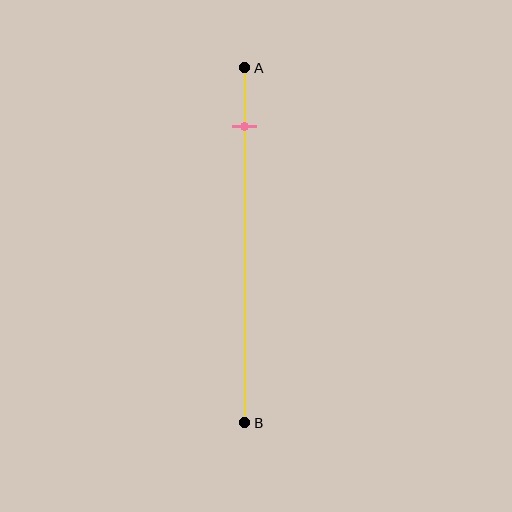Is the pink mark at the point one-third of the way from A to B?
No, the mark is at about 15% from A, not at the 33% one-third point.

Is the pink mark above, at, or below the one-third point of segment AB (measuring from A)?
The pink mark is above the one-third point of segment AB.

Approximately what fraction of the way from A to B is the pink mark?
The pink mark is approximately 15% of the way from A to B.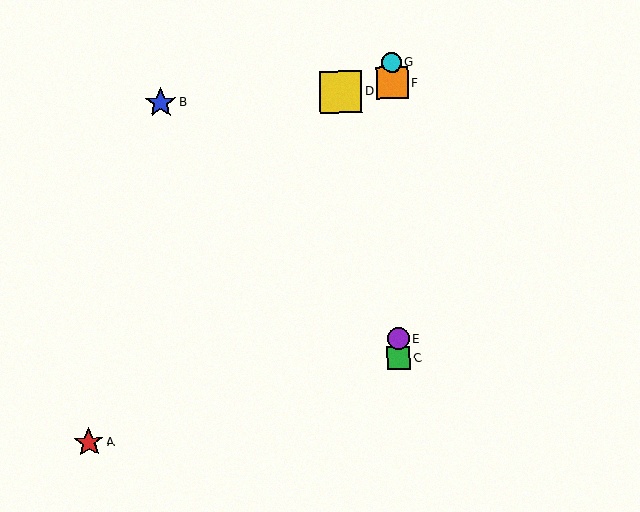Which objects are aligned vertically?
Objects C, E, F, G are aligned vertically.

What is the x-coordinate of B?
Object B is at x≈161.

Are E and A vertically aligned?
No, E is at x≈398 and A is at x≈89.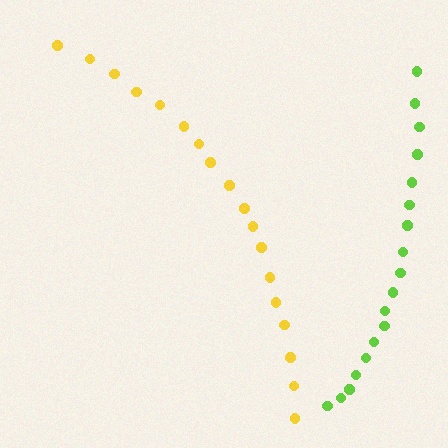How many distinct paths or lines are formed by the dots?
There are 2 distinct paths.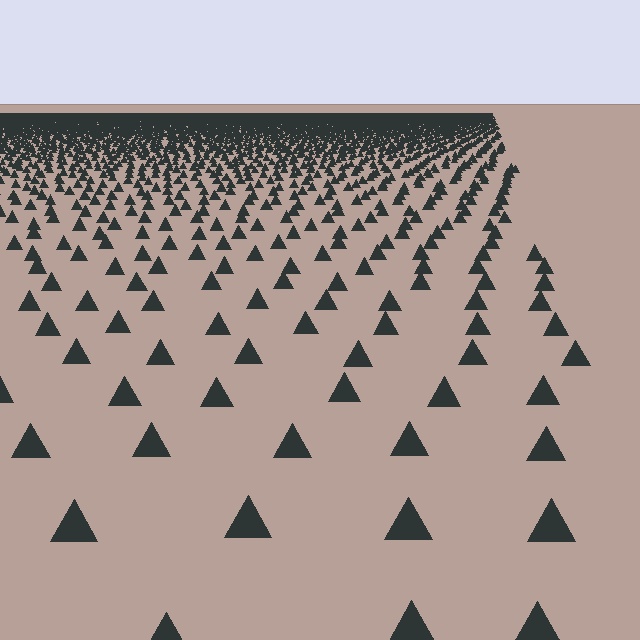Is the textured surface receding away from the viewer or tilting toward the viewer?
The surface is receding away from the viewer. Texture elements get smaller and denser toward the top.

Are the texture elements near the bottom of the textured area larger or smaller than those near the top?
Larger. Near the bottom, elements are closer to the viewer and appear at a bigger on-screen size.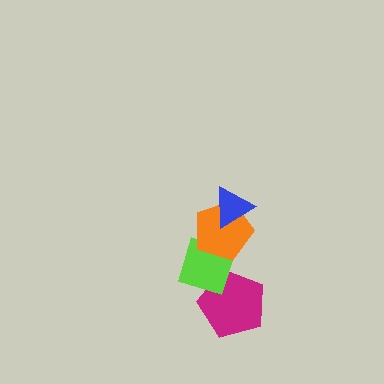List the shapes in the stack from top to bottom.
From top to bottom: the blue triangle, the orange pentagon, the lime diamond, the magenta pentagon.